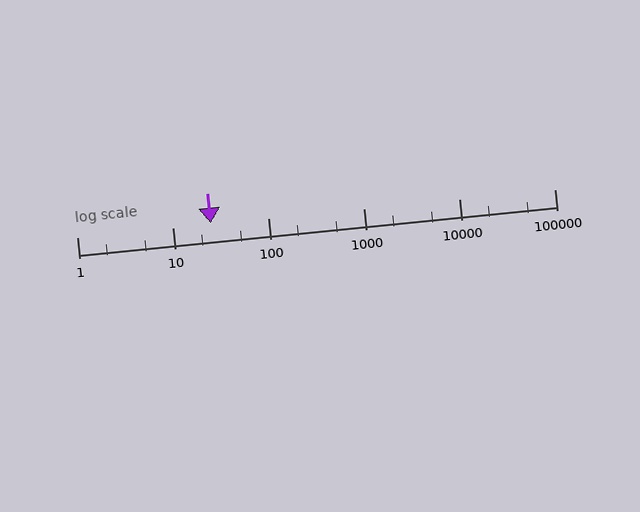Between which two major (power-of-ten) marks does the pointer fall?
The pointer is between 10 and 100.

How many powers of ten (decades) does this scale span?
The scale spans 5 decades, from 1 to 100000.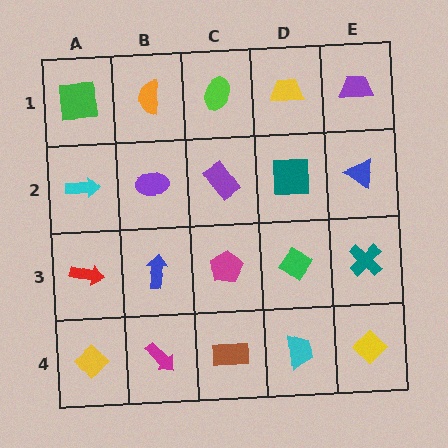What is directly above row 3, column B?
A purple ellipse.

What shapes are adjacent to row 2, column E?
A purple trapezoid (row 1, column E), a teal cross (row 3, column E), a teal square (row 2, column D).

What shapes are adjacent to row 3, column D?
A teal square (row 2, column D), a cyan trapezoid (row 4, column D), a magenta pentagon (row 3, column C), a teal cross (row 3, column E).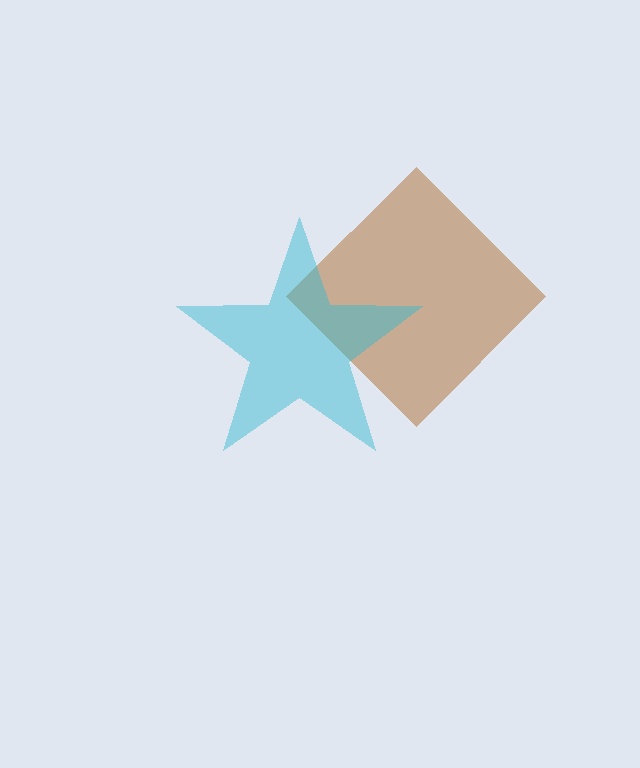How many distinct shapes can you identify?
There are 2 distinct shapes: a brown diamond, a cyan star.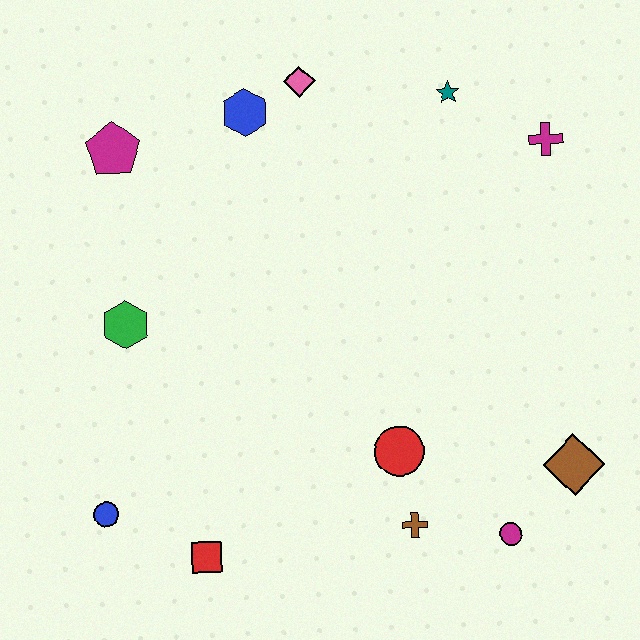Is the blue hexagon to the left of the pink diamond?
Yes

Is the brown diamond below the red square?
No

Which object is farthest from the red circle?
The magenta pentagon is farthest from the red circle.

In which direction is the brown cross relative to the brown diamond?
The brown cross is to the left of the brown diamond.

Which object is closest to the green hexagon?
The magenta pentagon is closest to the green hexagon.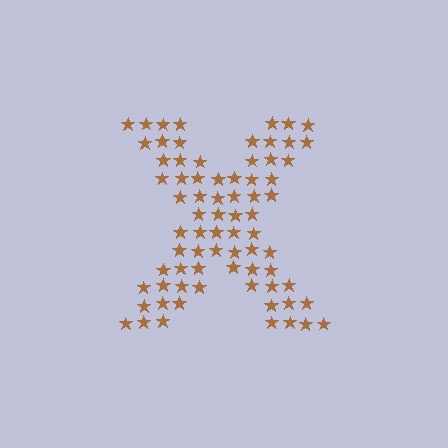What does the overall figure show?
The overall figure shows the letter X.